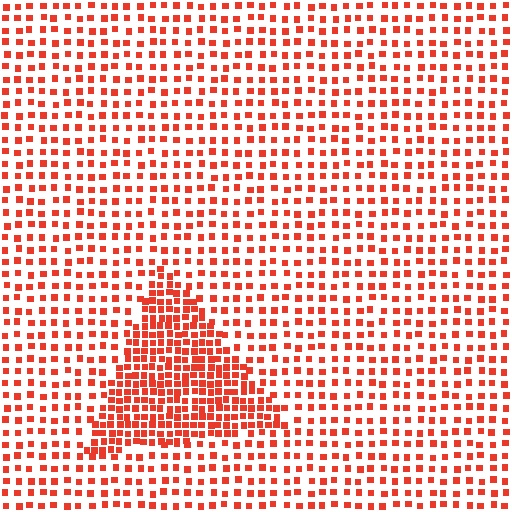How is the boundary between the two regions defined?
The boundary is defined by a change in element density (approximately 2.2x ratio). All elements are the same color, size, and shape.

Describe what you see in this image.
The image contains small red elements arranged at two different densities. A triangle-shaped region is visible where the elements are more densely packed than the surrounding area.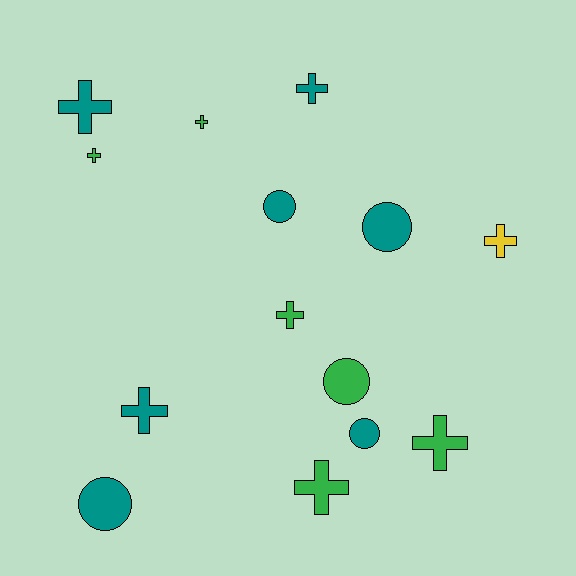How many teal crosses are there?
There are 3 teal crosses.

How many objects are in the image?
There are 14 objects.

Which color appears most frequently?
Teal, with 7 objects.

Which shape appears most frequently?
Cross, with 9 objects.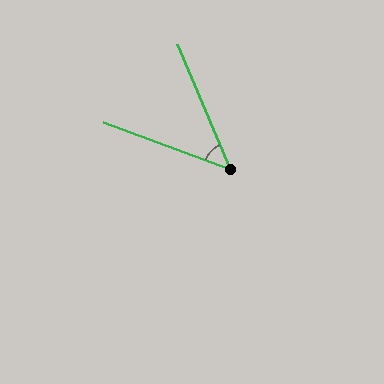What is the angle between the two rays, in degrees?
Approximately 47 degrees.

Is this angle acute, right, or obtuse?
It is acute.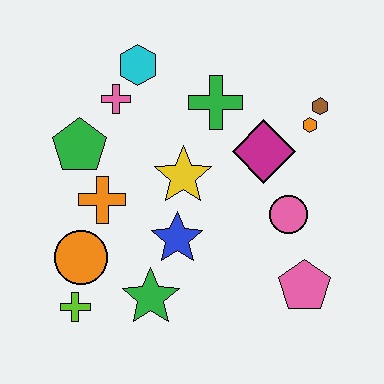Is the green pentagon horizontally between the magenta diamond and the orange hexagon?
No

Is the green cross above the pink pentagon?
Yes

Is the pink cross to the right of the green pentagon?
Yes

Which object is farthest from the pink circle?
The lime cross is farthest from the pink circle.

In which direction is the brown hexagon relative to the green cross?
The brown hexagon is to the right of the green cross.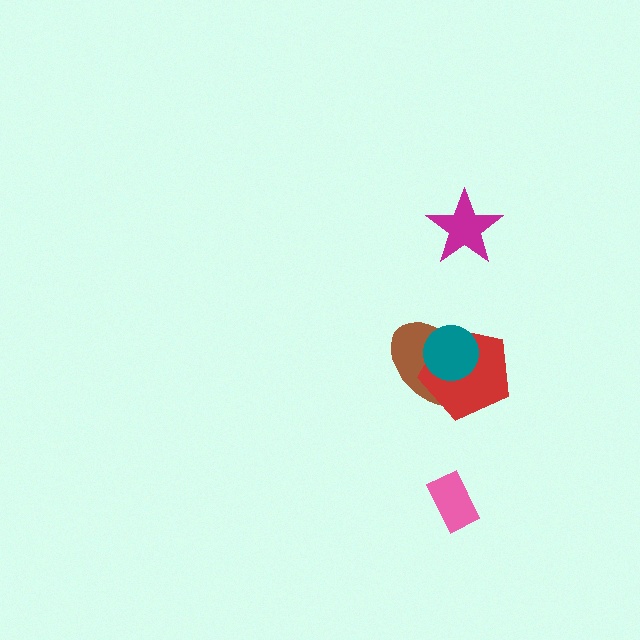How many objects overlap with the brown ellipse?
2 objects overlap with the brown ellipse.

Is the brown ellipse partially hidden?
Yes, it is partially covered by another shape.